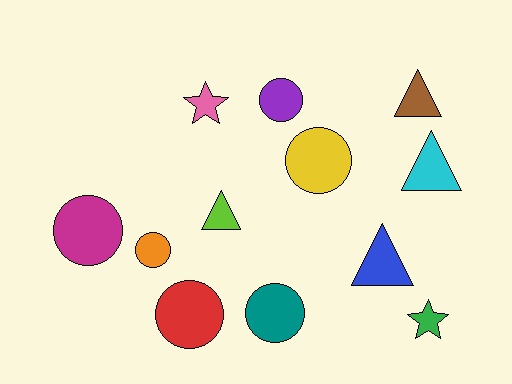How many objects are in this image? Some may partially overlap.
There are 12 objects.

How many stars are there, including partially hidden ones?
There are 2 stars.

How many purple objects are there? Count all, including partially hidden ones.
There is 1 purple object.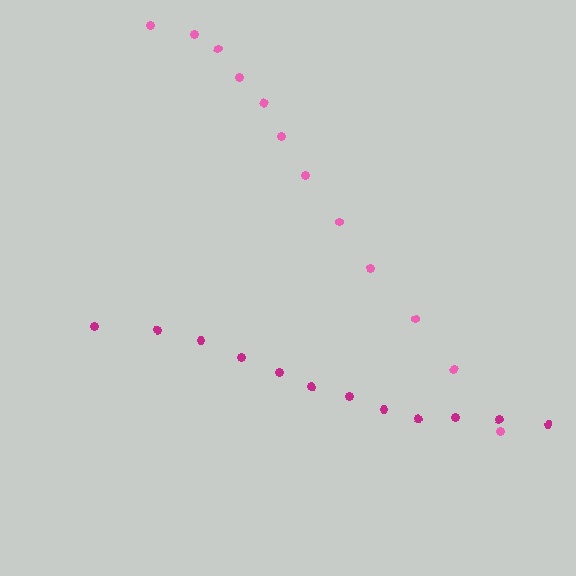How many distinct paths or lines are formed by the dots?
There are 2 distinct paths.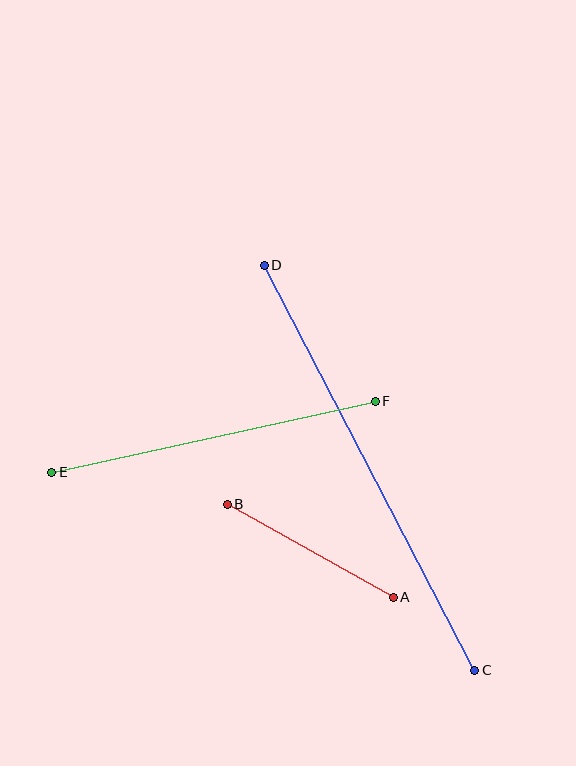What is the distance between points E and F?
The distance is approximately 331 pixels.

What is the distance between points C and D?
The distance is approximately 456 pixels.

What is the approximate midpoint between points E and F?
The midpoint is at approximately (214, 437) pixels.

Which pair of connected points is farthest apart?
Points C and D are farthest apart.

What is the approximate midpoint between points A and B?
The midpoint is at approximately (310, 551) pixels.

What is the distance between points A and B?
The distance is approximately 190 pixels.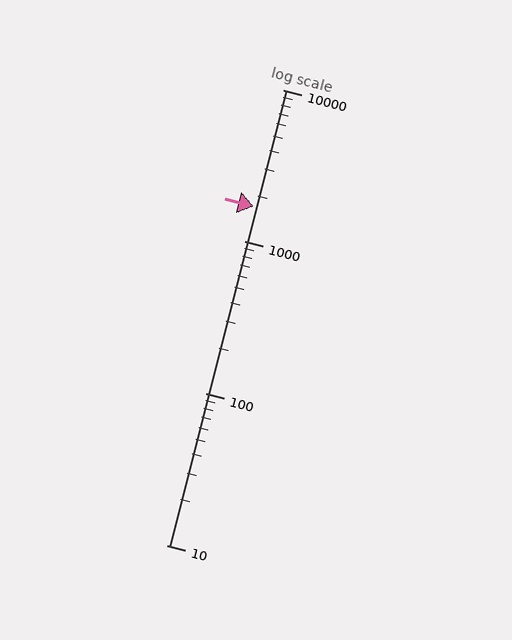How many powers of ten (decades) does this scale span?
The scale spans 3 decades, from 10 to 10000.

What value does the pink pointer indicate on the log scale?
The pointer indicates approximately 1700.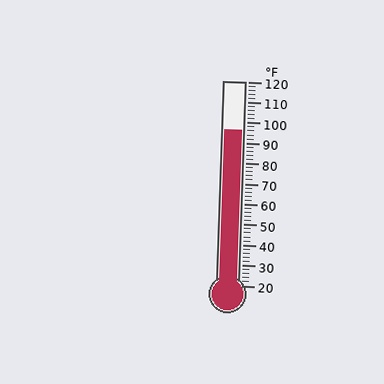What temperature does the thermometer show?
The thermometer shows approximately 96°F.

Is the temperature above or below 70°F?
The temperature is above 70°F.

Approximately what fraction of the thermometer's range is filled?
The thermometer is filled to approximately 75% of its range.